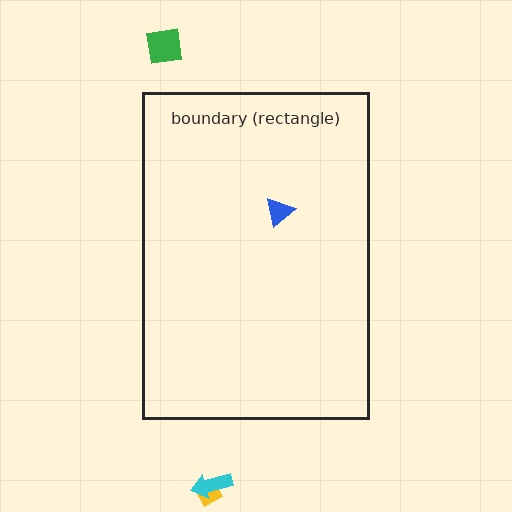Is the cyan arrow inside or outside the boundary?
Outside.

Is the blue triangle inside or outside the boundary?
Inside.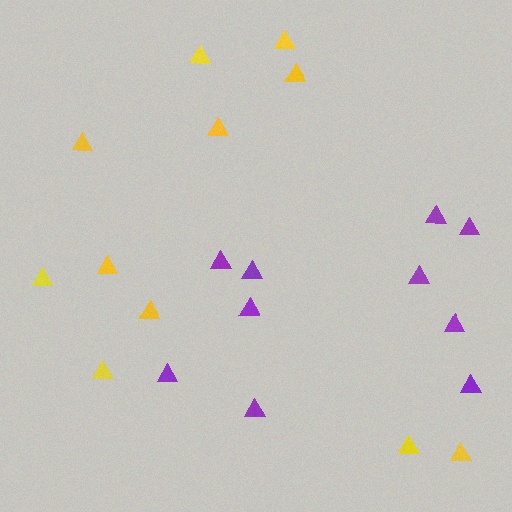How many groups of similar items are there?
There are 2 groups: one group of purple triangles (10) and one group of yellow triangles (11).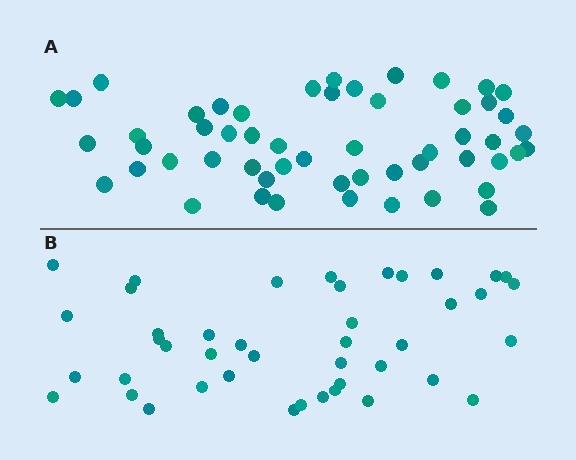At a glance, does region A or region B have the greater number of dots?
Region A (the top region) has more dots.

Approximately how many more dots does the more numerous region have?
Region A has roughly 12 or so more dots than region B.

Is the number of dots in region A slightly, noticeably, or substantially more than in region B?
Region A has noticeably more, but not dramatically so. The ratio is roughly 1.3 to 1.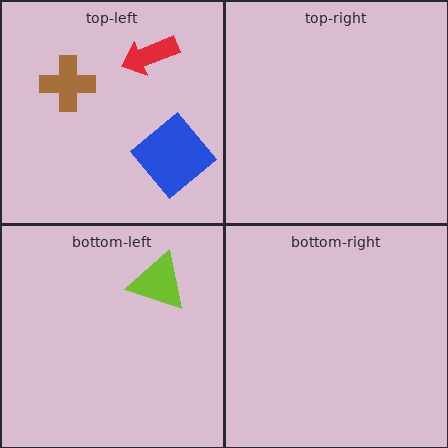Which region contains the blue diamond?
The top-left region.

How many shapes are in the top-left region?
3.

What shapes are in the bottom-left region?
The lime triangle.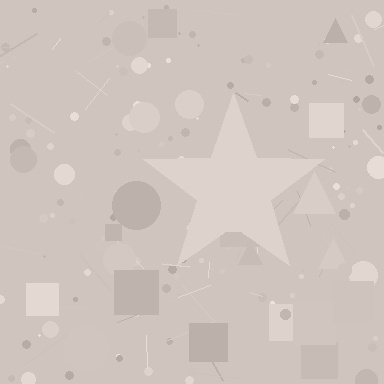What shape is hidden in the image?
A star is hidden in the image.